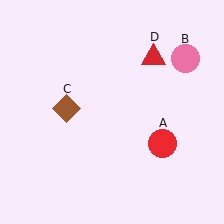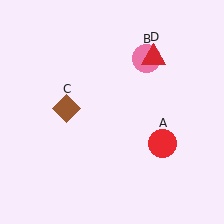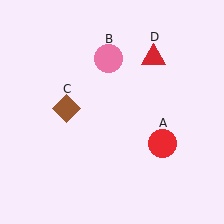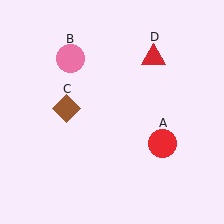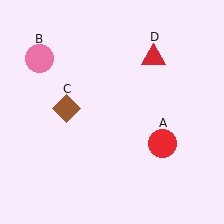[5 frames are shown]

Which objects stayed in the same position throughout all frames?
Red circle (object A) and brown diamond (object C) and red triangle (object D) remained stationary.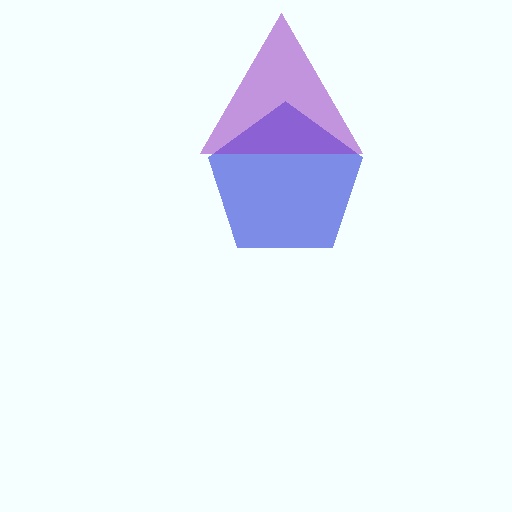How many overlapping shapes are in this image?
There are 2 overlapping shapes in the image.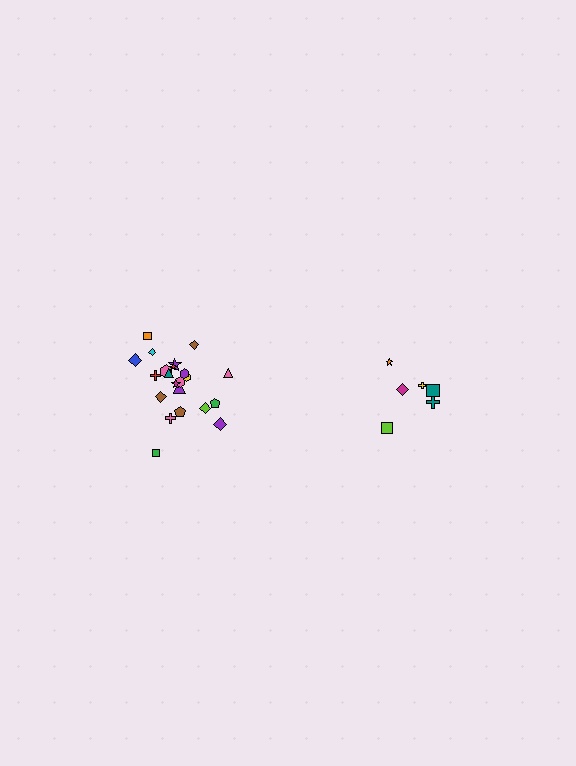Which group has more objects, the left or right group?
The left group.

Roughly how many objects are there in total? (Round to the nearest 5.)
Roughly 30 objects in total.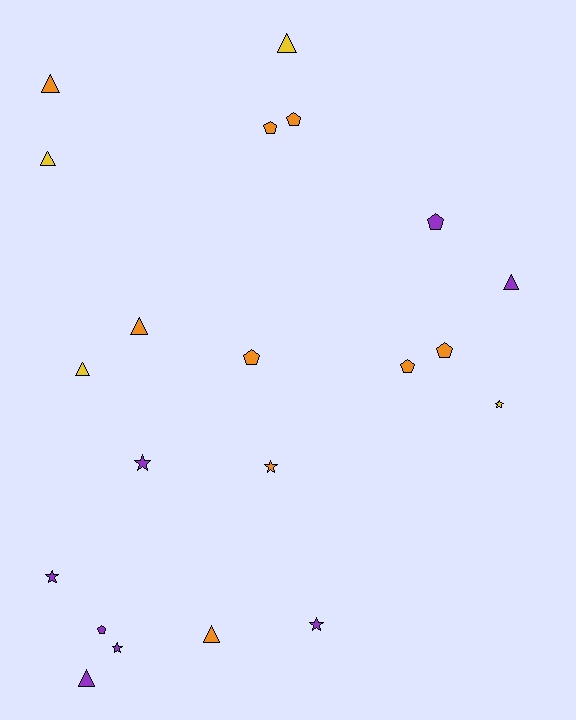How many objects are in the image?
There are 21 objects.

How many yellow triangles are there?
There are 3 yellow triangles.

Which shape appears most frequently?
Triangle, with 8 objects.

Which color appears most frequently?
Orange, with 9 objects.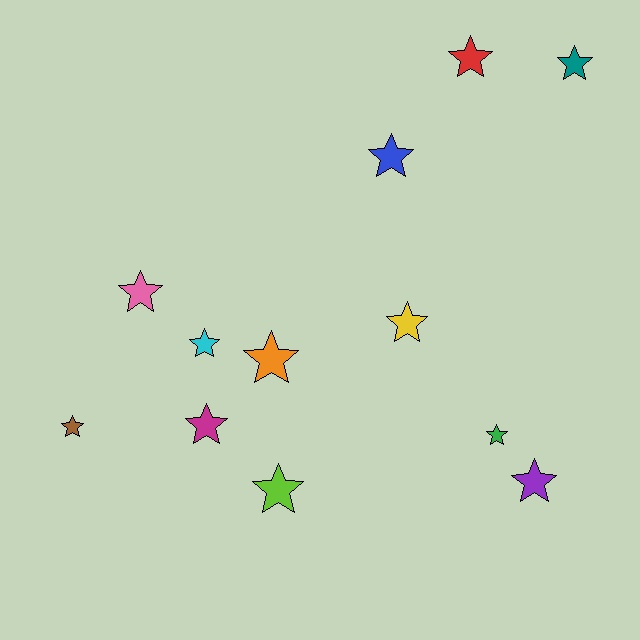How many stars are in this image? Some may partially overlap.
There are 12 stars.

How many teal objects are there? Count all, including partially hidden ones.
There is 1 teal object.